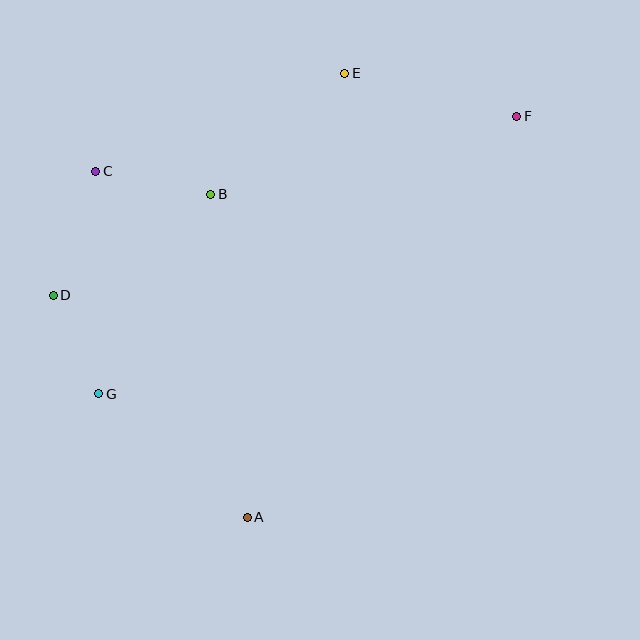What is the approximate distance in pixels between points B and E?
The distance between B and E is approximately 180 pixels.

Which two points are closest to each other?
Points D and G are closest to each other.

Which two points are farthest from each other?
Points F and G are farthest from each other.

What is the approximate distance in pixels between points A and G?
The distance between A and G is approximately 193 pixels.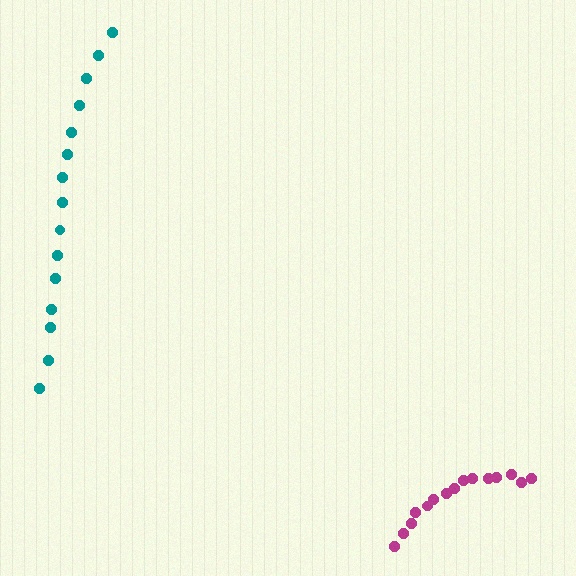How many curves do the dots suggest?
There are 2 distinct paths.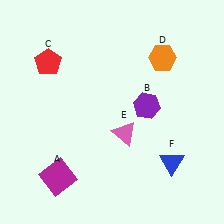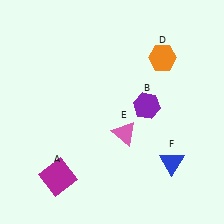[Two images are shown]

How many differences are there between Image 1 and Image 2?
There is 1 difference between the two images.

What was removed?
The red pentagon (C) was removed in Image 2.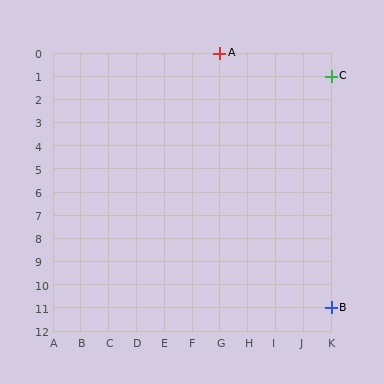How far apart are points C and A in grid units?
Points C and A are 4 columns and 1 row apart (about 4.1 grid units diagonally).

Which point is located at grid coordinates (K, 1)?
Point C is at (K, 1).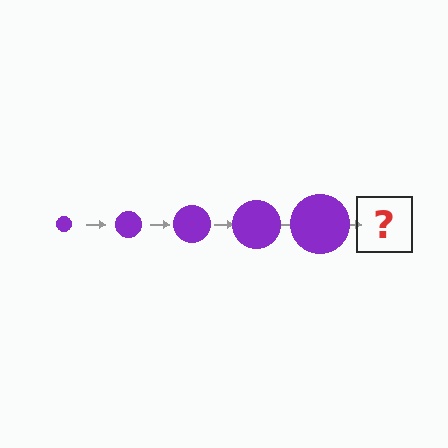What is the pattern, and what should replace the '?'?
The pattern is that the circle gets progressively larger each step. The '?' should be a purple circle, larger than the previous one.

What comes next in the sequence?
The next element should be a purple circle, larger than the previous one.